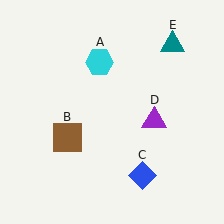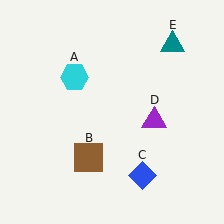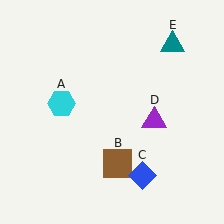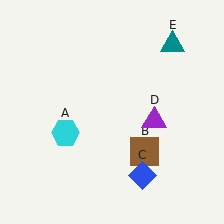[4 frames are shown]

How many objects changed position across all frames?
2 objects changed position: cyan hexagon (object A), brown square (object B).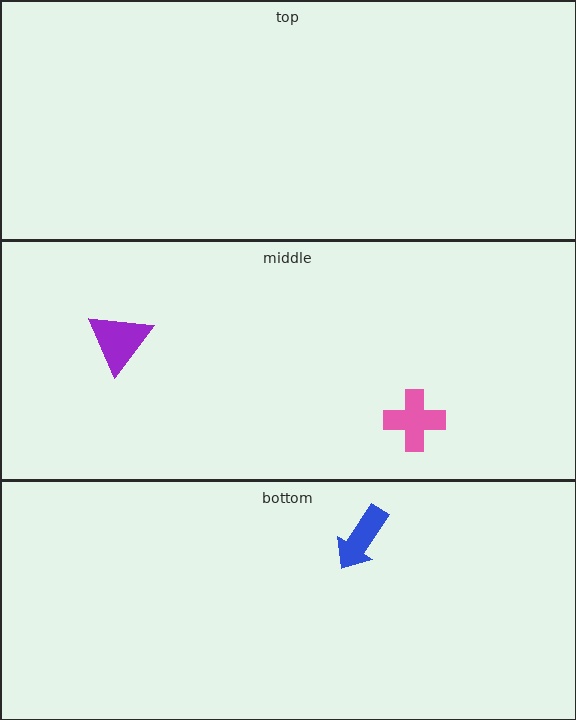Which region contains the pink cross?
The middle region.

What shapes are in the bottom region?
The blue arrow.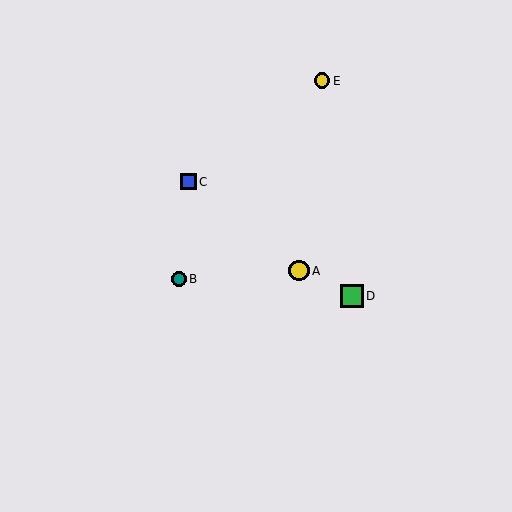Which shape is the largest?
The green square (labeled D) is the largest.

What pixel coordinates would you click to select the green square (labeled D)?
Click at (352, 296) to select the green square D.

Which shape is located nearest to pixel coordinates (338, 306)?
The green square (labeled D) at (352, 296) is nearest to that location.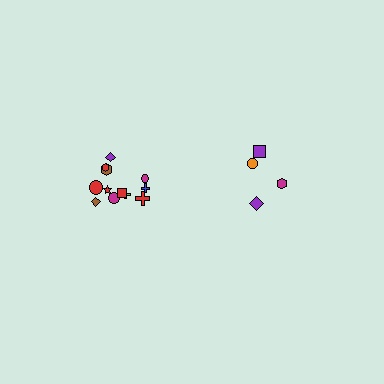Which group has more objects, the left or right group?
The left group.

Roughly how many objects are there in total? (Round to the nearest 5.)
Roughly 15 objects in total.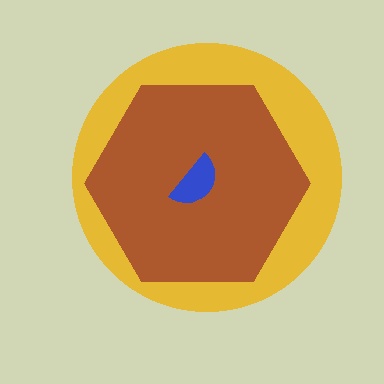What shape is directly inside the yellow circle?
The brown hexagon.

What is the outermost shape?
The yellow circle.